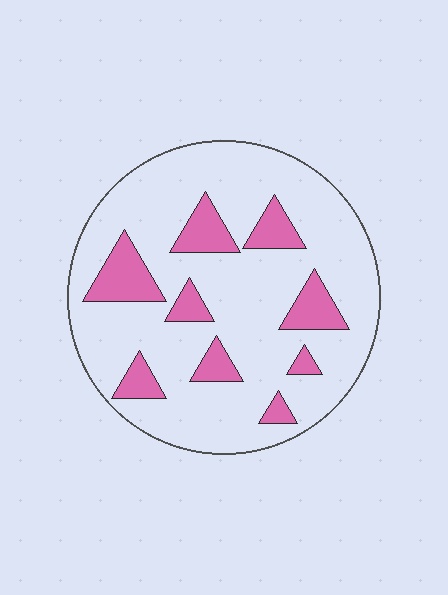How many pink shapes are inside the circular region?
9.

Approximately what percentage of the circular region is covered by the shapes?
Approximately 20%.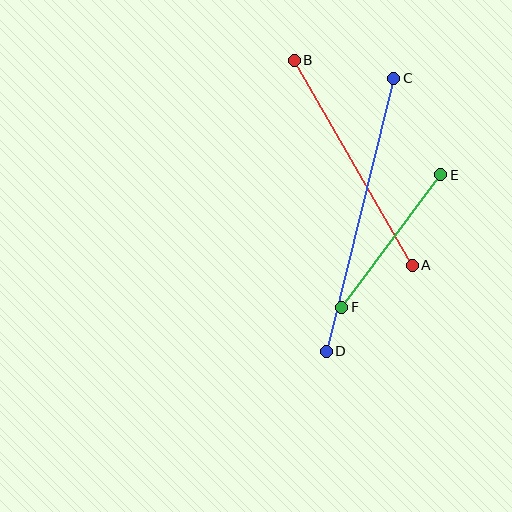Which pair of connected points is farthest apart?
Points C and D are farthest apart.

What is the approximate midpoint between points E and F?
The midpoint is at approximately (391, 241) pixels.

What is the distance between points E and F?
The distance is approximately 165 pixels.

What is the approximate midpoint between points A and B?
The midpoint is at approximately (353, 163) pixels.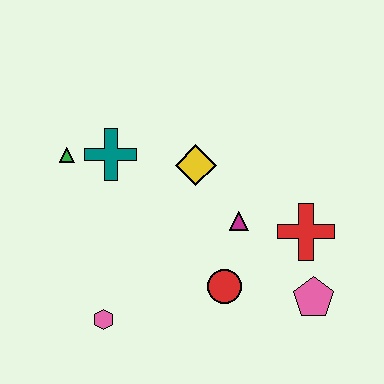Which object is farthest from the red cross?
The green triangle is farthest from the red cross.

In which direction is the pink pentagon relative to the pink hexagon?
The pink pentagon is to the right of the pink hexagon.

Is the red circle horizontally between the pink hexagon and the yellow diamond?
No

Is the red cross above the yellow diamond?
No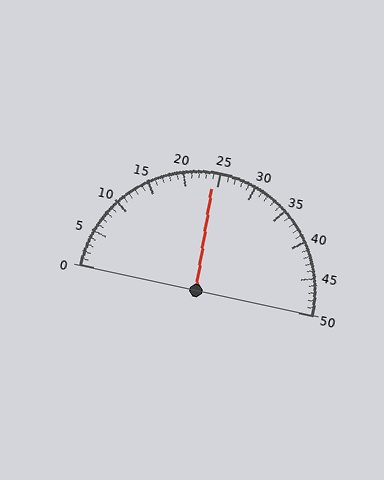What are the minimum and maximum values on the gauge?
The gauge ranges from 0 to 50.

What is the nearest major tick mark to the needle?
The nearest major tick mark is 25.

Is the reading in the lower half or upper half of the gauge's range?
The reading is in the lower half of the range (0 to 50).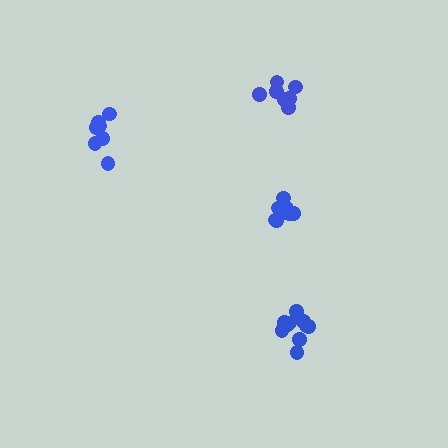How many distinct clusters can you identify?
There are 4 distinct clusters.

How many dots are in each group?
Group 1: 7 dots, Group 2: 10 dots, Group 3: 7 dots, Group 4: 8 dots (32 total).